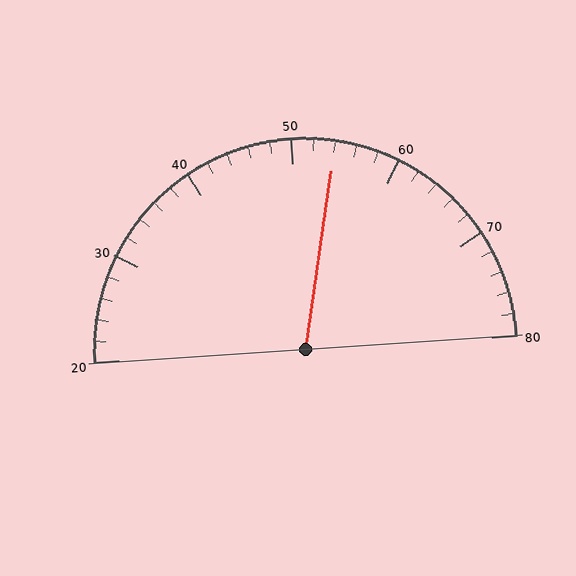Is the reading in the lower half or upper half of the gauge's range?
The reading is in the upper half of the range (20 to 80).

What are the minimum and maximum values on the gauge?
The gauge ranges from 20 to 80.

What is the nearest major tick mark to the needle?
The nearest major tick mark is 50.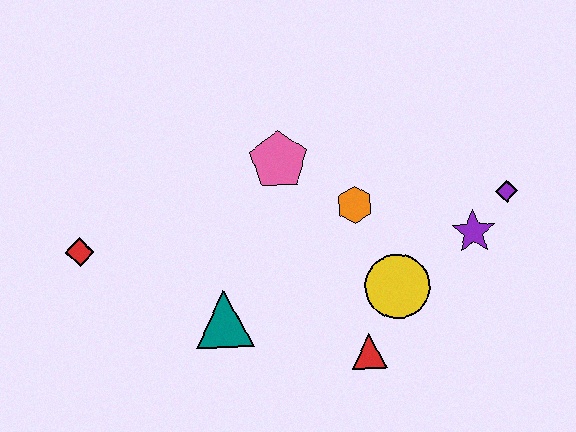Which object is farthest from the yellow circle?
The red diamond is farthest from the yellow circle.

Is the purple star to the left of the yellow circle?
No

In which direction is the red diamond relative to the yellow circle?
The red diamond is to the left of the yellow circle.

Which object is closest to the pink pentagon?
The orange hexagon is closest to the pink pentagon.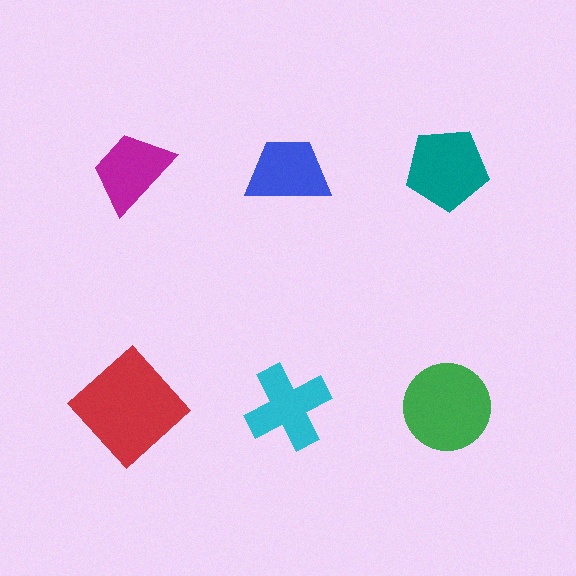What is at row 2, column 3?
A green circle.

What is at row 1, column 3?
A teal pentagon.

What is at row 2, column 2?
A cyan cross.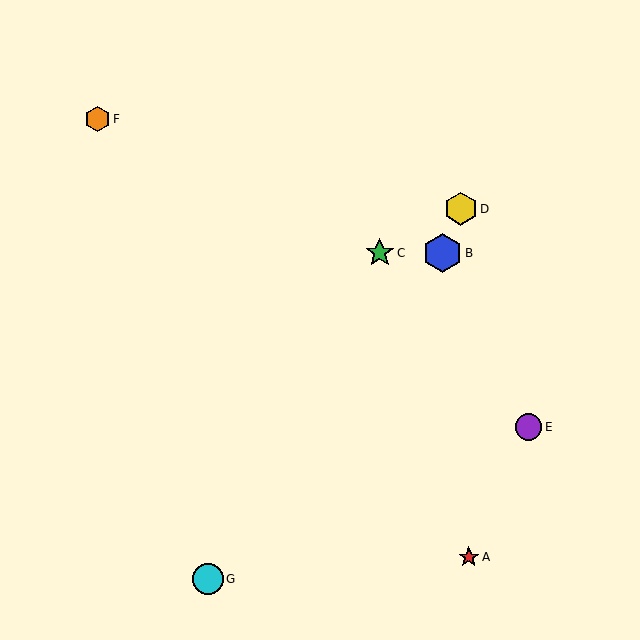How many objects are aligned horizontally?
2 objects (B, C) are aligned horizontally.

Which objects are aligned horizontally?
Objects B, C are aligned horizontally.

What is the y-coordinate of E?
Object E is at y≈427.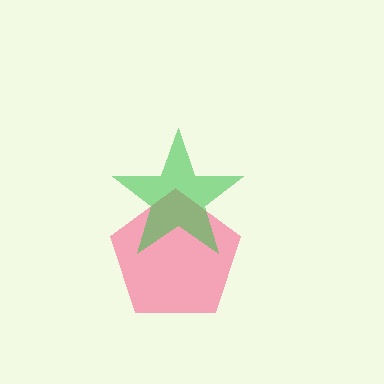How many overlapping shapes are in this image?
There are 2 overlapping shapes in the image.